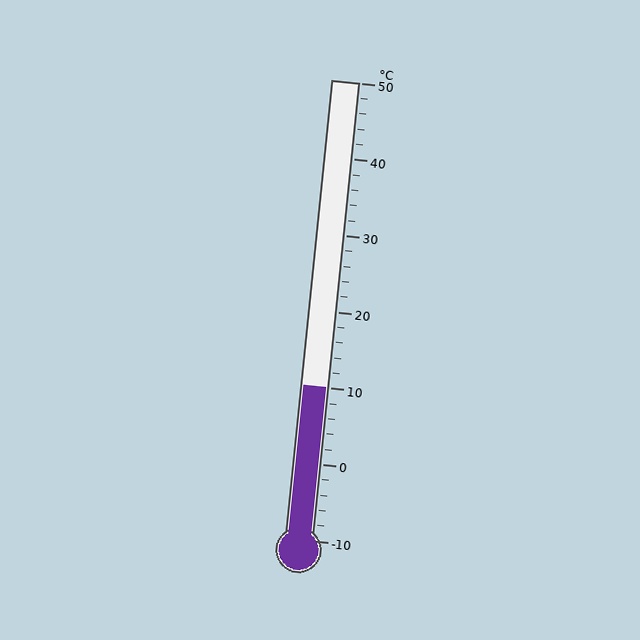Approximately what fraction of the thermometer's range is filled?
The thermometer is filled to approximately 35% of its range.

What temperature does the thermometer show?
The thermometer shows approximately 10°C.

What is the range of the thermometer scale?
The thermometer scale ranges from -10°C to 50°C.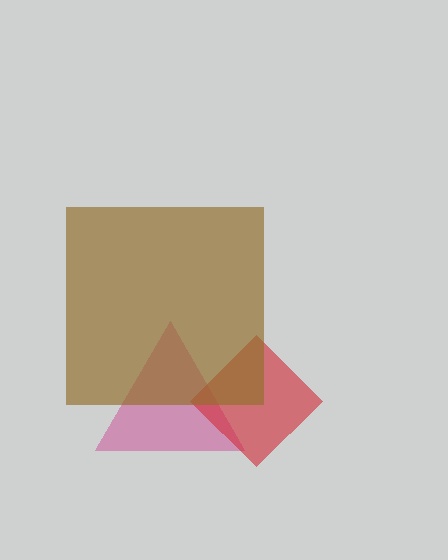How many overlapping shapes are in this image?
There are 3 overlapping shapes in the image.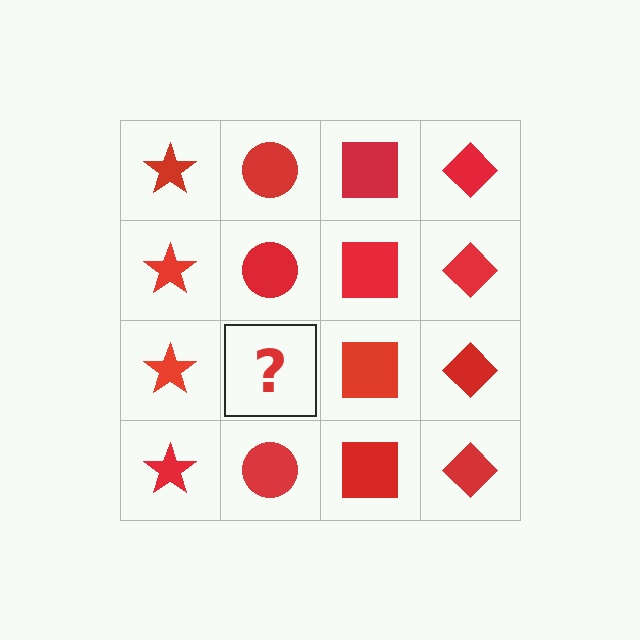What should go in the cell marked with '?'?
The missing cell should contain a red circle.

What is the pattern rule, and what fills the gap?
The rule is that each column has a consistent shape. The gap should be filled with a red circle.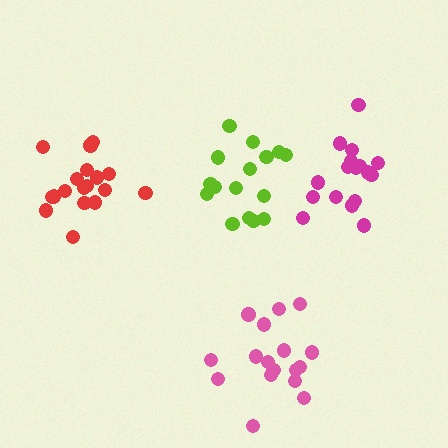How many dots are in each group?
Group 1: 17 dots, Group 2: 18 dots, Group 3: 17 dots, Group 4: 16 dots (68 total).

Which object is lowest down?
The pink cluster is bottommost.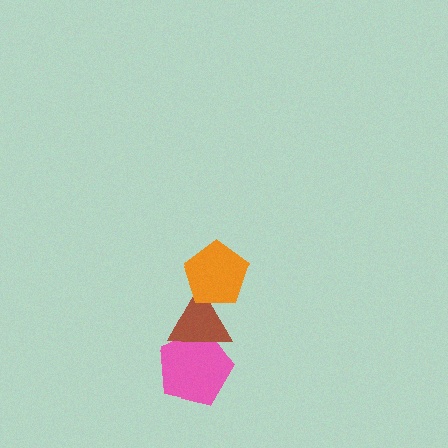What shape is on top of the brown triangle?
The orange pentagon is on top of the brown triangle.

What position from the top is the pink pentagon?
The pink pentagon is 3rd from the top.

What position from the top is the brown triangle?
The brown triangle is 2nd from the top.